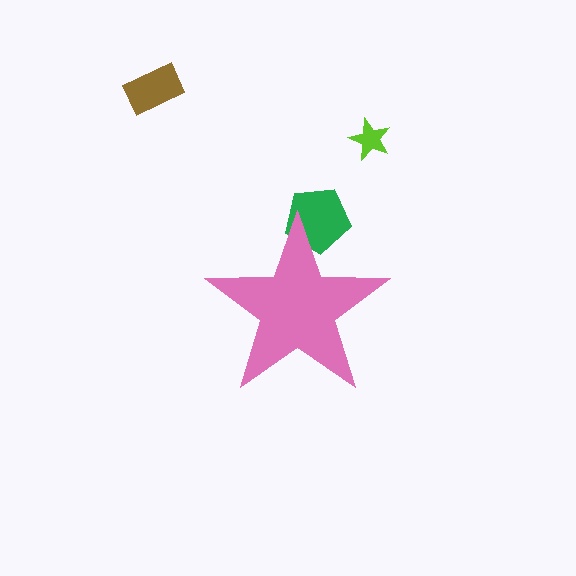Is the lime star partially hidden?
No, the lime star is fully visible.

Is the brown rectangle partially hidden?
No, the brown rectangle is fully visible.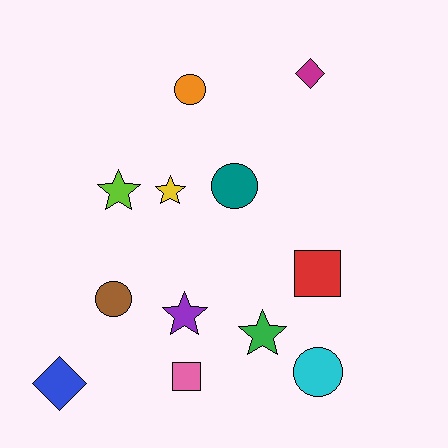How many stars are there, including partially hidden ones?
There are 4 stars.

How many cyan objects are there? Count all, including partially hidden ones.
There is 1 cyan object.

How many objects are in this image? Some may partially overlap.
There are 12 objects.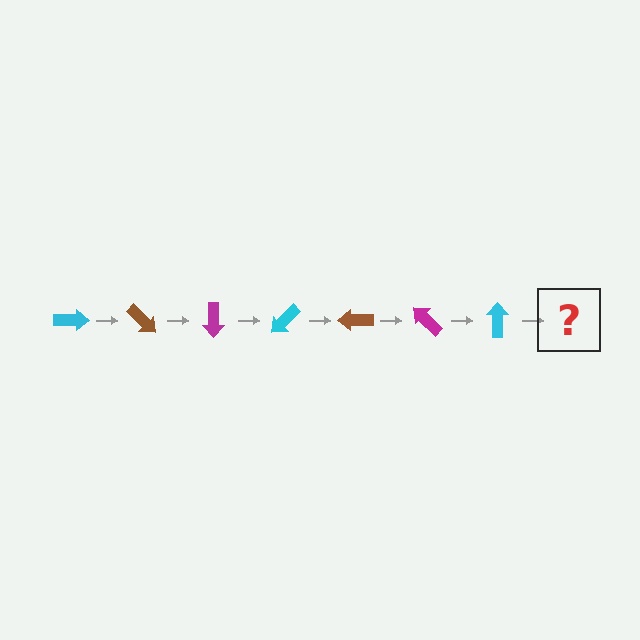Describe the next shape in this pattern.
It should be a brown arrow, rotated 315 degrees from the start.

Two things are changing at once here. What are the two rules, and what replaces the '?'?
The two rules are that it rotates 45 degrees each step and the color cycles through cyan, brown, and magenta. The '?' should be a brown arrow, rotated 315 degrees from the start.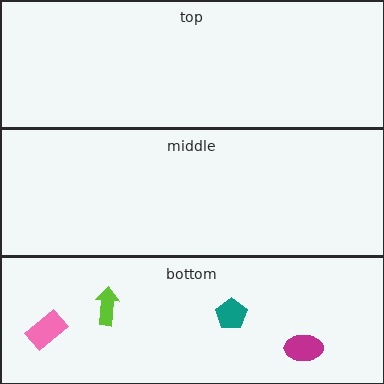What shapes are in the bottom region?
The pink rectangle, the magenta ellipse, the lime arrow, the teal pentagon.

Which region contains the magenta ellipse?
The bottom region.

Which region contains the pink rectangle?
The bottom region.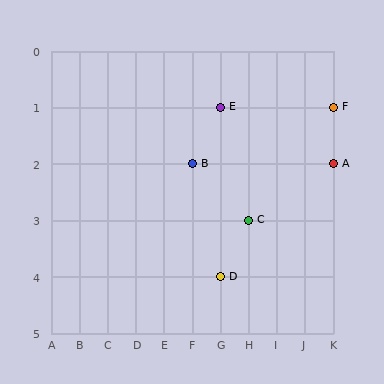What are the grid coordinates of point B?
Point B is at grid coordinates (F, 2).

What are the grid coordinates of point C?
Point C is at grid coordinates (H, 3).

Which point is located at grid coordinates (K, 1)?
Point F is at (K, 1).